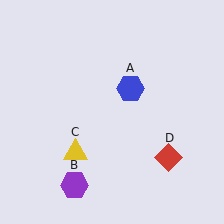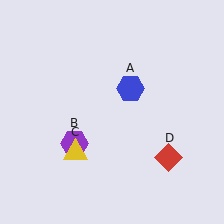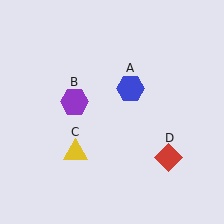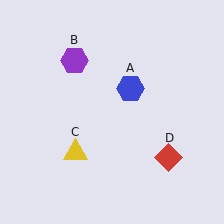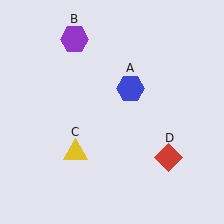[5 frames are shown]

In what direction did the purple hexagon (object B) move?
The purple hexagon (object B) moved up.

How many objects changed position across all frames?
1 object changed position: purple hexagon (object B).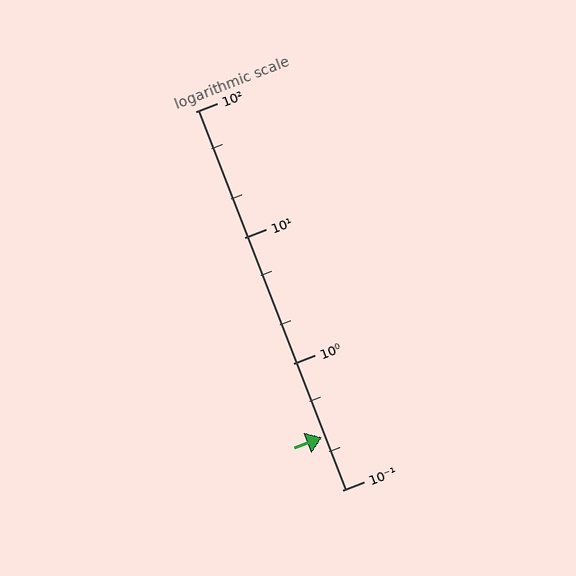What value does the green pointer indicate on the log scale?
The pointer indicates approximately 0.26.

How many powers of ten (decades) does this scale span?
The scale spans 3 decades, from 0.1 to 100.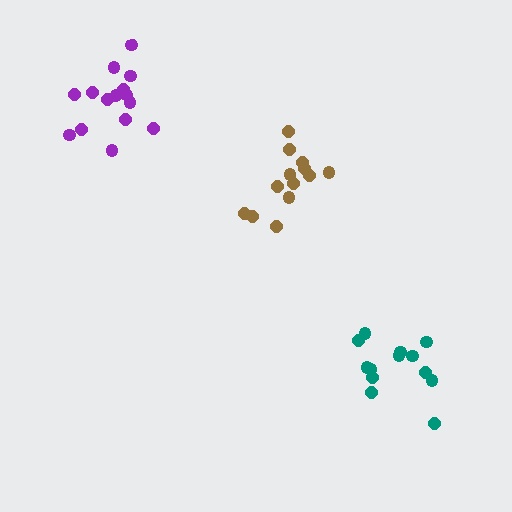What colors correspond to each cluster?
The clusters are colored: teal, brown, purple.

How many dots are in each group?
Group 1: 13 dots, Group 2: 13 dots, Group 3: 15 dots (41 total).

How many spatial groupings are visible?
There are 3 spatial groupings.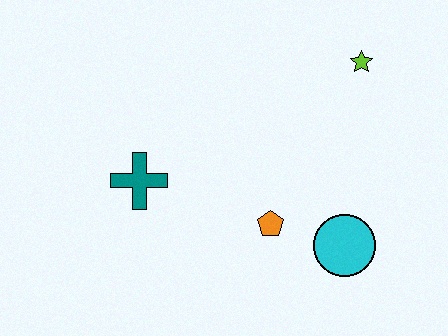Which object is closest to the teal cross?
The orange pentagon is closest to the teal cross.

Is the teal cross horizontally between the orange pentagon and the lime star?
No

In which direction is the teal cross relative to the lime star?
The teal cross is to the left of the lime star.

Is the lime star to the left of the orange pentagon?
No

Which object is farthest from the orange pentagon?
The lime star is farthest from the orange pentagon.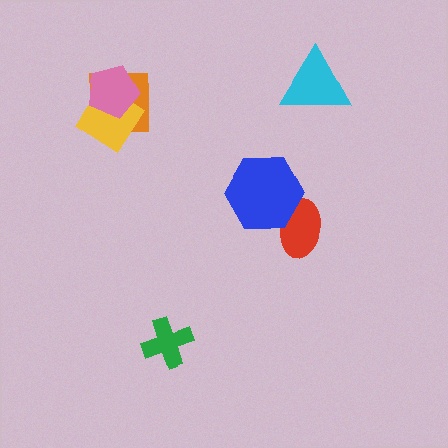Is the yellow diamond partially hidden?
Yes, it is partially covered by another shape.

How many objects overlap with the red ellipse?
1 object overlaps with the red ellipse.